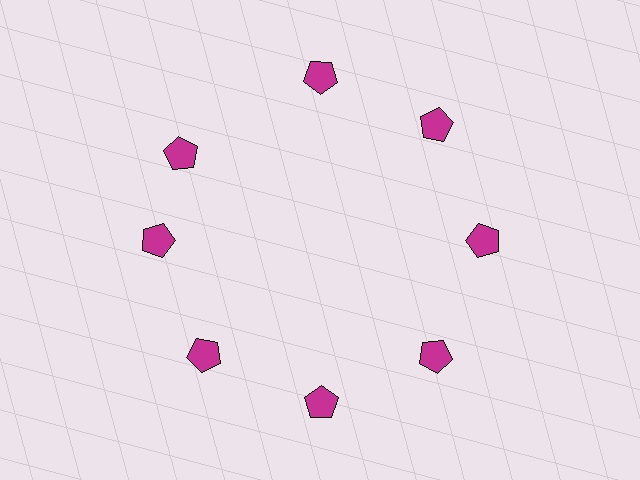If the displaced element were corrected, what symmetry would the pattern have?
It would have 8-fold rotational symmetry — the pattern would map onto itself every 45 degrees.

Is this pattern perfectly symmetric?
No. The 8 magenta pentagons are arranged in a ring, but one element near the 10 o'clock position is rotated out of alignment along the ring, breaking the 8-fold rotational symmetry.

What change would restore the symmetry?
The symmetry would be restored by rotating it back into even spacing with its neighbors so that all 8 pentagons sit at equal angles and equal distance from the center.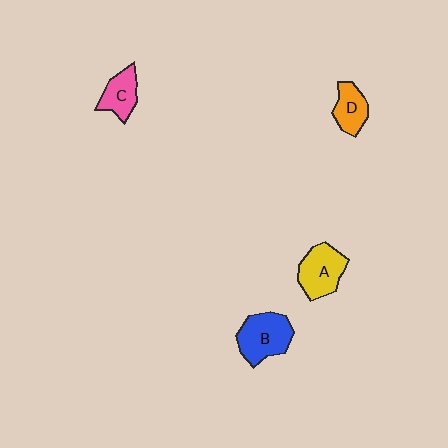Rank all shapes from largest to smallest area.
From largest to smallest: B (blue), A (yellow), C (pink), D (orange).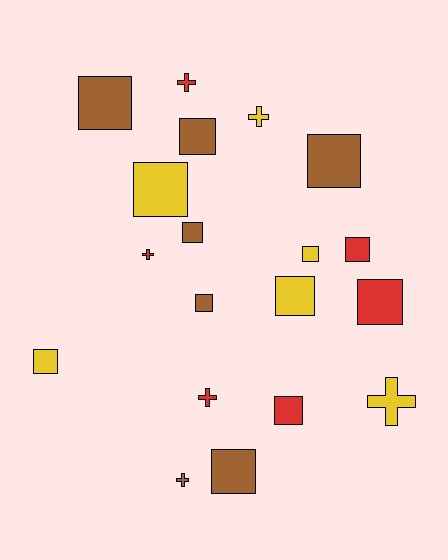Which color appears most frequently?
Brown, with 7 objects.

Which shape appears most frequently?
Square, with 13 objects.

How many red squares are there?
There are 3 red squares.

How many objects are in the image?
There are 19 objects.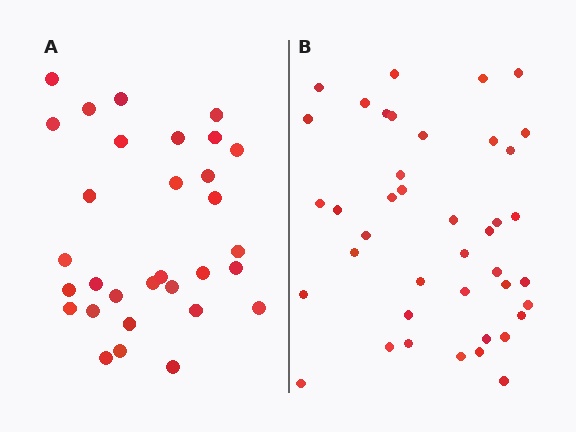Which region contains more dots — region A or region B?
Region B (the right region) has more dots.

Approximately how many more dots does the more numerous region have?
Region B has roughly 10 or so more dots than region A.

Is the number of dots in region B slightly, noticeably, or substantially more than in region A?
Region B has noticeably more, but not dramatically so. The ratio is roughly 1.3 to 1.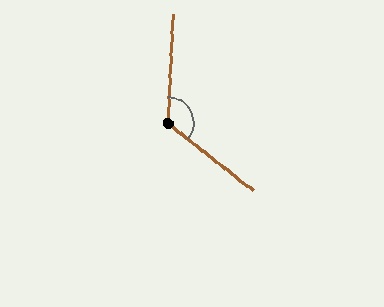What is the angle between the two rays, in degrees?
Approximately 125 degrees.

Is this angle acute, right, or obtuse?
It is obtuse.